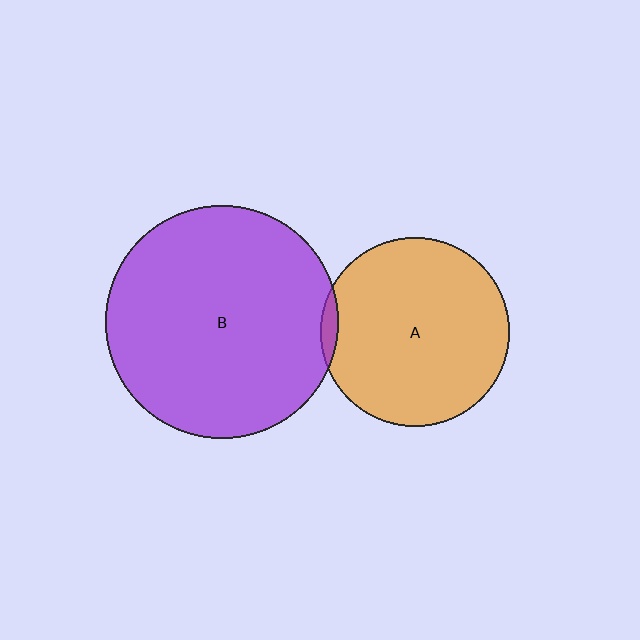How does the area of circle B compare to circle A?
Approximately 1.5 times.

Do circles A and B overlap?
Yes.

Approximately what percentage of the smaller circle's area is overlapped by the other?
Approximately 5%.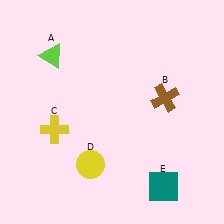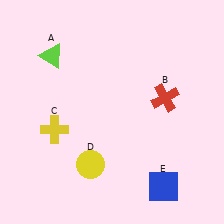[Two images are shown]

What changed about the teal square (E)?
In Image 1, E is teal. In Image 2, it changed to blue.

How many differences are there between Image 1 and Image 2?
There are 2 differences between the two images.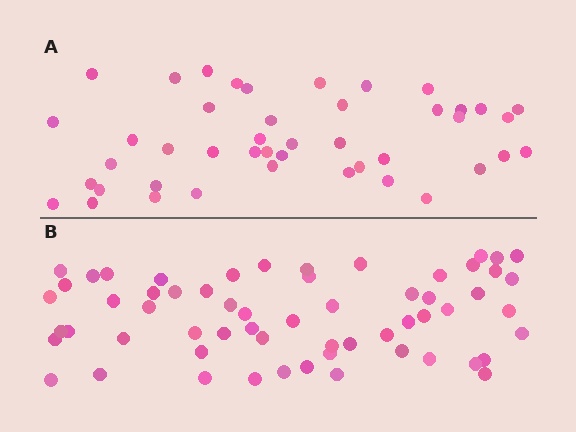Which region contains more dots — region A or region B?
Region B (the bottom region) has more dots.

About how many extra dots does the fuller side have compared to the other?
Region B has approximately 15 more dots than region A.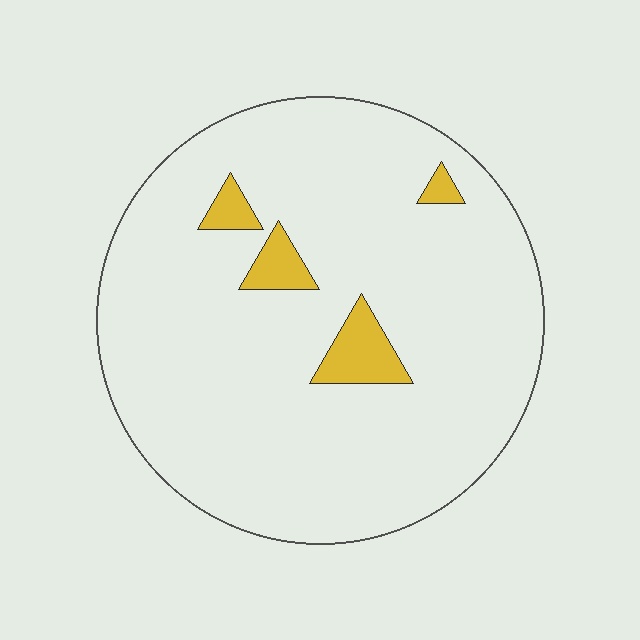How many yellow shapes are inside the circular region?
4.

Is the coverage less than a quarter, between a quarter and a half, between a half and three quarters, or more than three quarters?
Less than a quarter.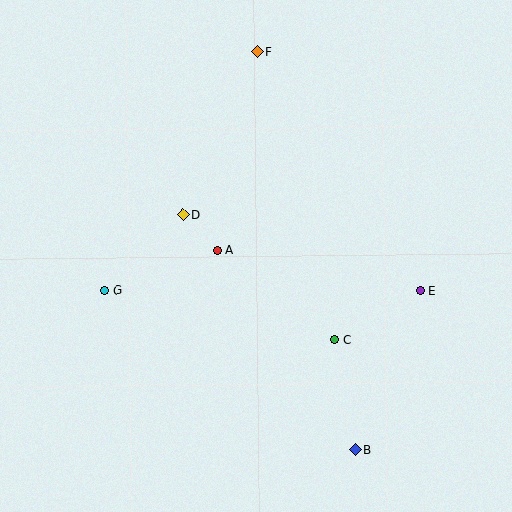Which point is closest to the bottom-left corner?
Point G is closest to the bottom-left corner.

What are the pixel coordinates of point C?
Point C is at (335, 340).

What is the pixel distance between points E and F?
The distance between E and F is 290 pixels.